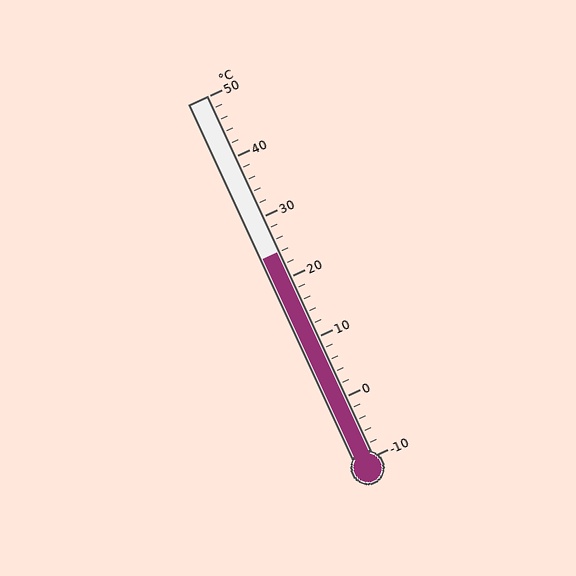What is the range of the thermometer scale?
The thermometer scale ranges from -10°C to 50°C.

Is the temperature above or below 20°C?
The temperature is above 20°C.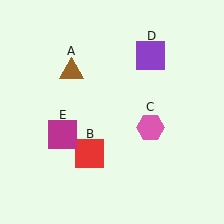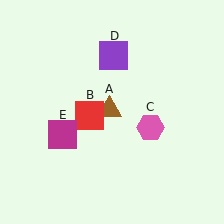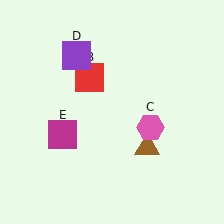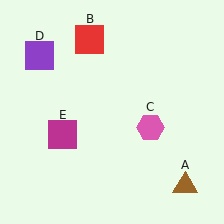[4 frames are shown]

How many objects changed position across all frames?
3 objects changed position: brown triangle (object A), red square (object B), purple square (object D).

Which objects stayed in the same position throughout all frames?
Pink hexagon (object C) and magenta square (object E) remained stationary.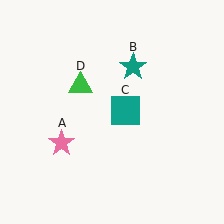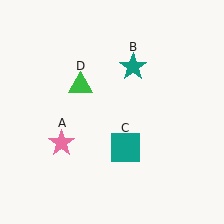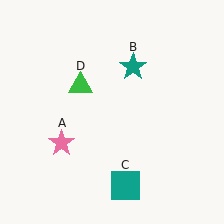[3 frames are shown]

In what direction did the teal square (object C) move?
The teal square (object C) moved down.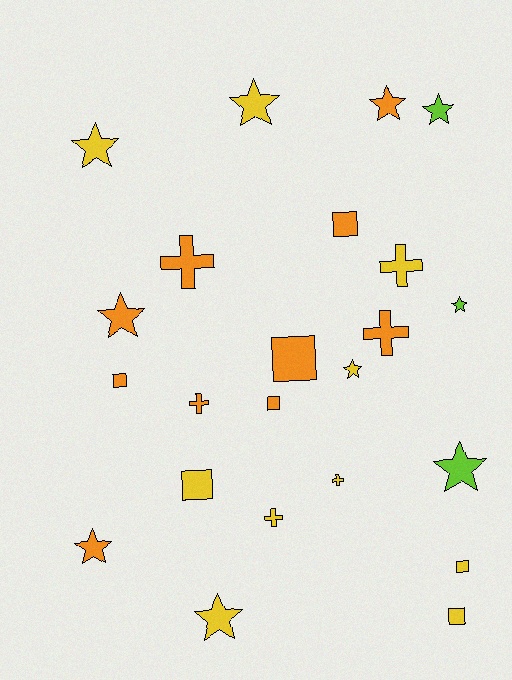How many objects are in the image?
There are 23 objects.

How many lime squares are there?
There are no lime squares.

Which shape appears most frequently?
Star, with 10 objects.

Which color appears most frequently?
Yellow, with 10 objects.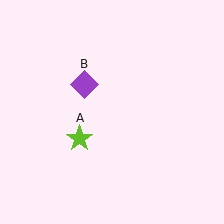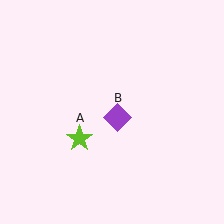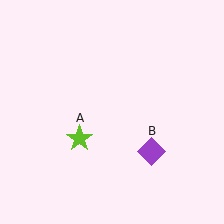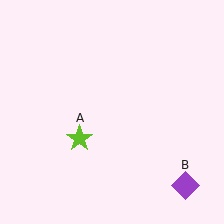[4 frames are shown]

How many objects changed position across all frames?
1 object changed position: purple diamond (object B).